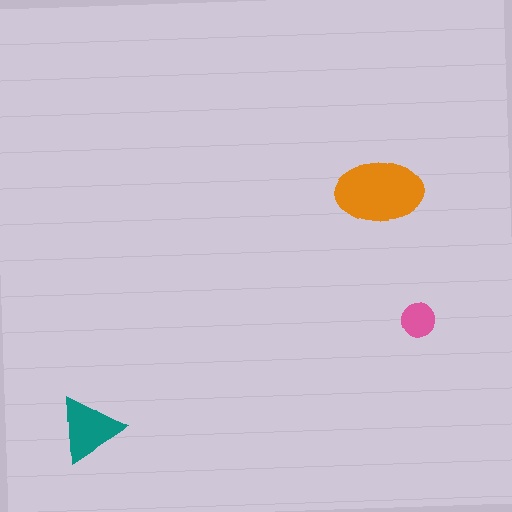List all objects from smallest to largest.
The pink circle, the teal triangle, the orange ellipse.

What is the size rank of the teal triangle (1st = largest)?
2nd.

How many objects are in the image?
There are 3 objects in the image.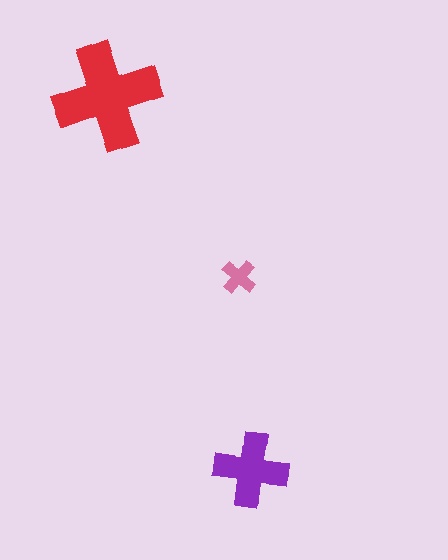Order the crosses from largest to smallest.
the red one, the purple one, the pink one.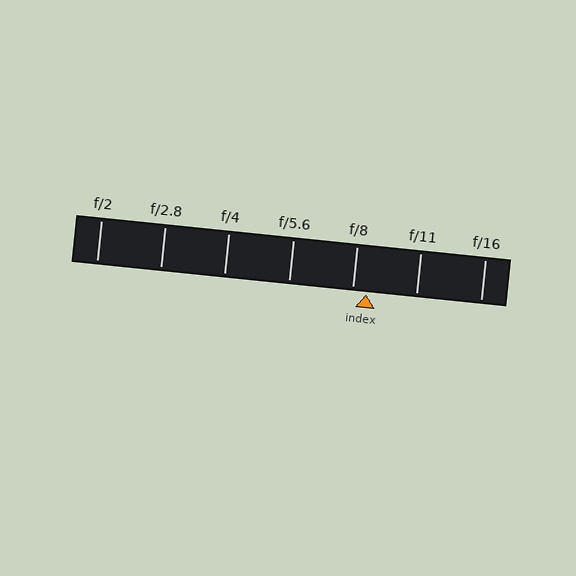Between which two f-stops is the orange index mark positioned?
The index mark is between f/8 and f/11.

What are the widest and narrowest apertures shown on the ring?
The widest aperture shown is f/2 and the narrowest is f/16.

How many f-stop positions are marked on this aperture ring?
There are 7 f-stop positions marked.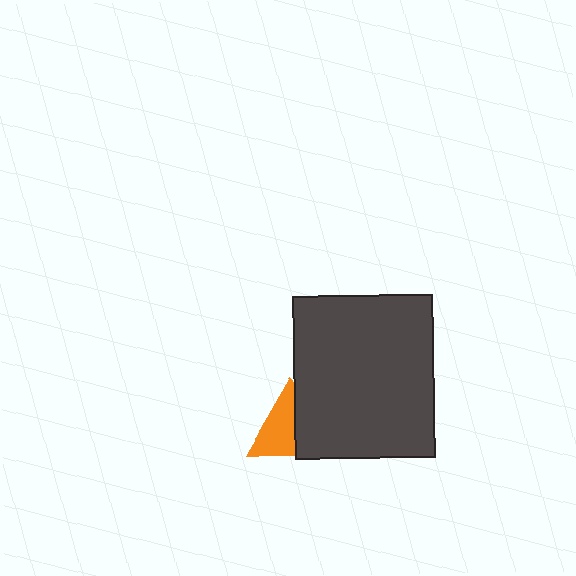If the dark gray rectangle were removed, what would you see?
You would see the complete orange triangle.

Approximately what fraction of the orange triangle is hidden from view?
Roughly 44% of the orange triangle is hidden behind the dark gray rectangle.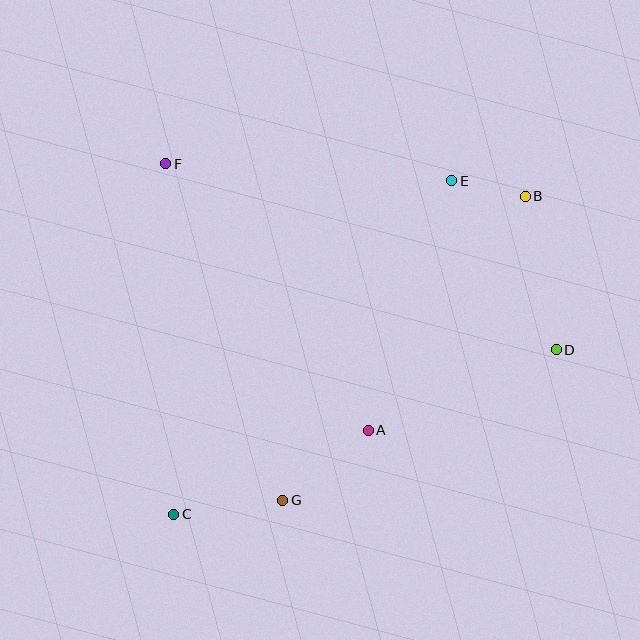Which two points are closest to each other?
Points B and E are closest to each other.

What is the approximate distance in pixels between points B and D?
The distance between B and D is approximately 157 pixels.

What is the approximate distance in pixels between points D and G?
The distance between D and G is approximately 312 pixels.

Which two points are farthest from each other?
Points B and C are farthest from each other.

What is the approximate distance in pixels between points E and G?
The distance between E and G is approximately 361 pixels.